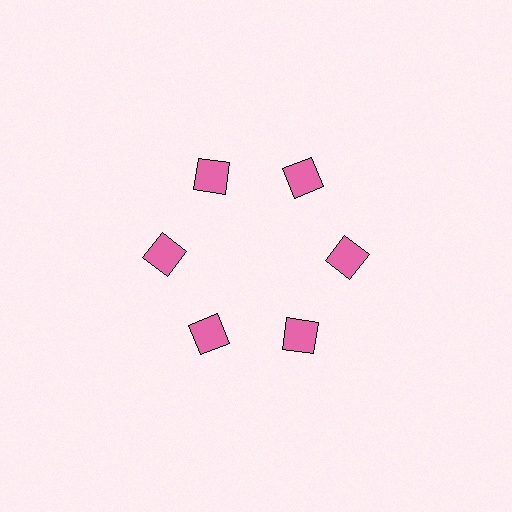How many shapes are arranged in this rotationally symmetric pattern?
There are 6 shapes, arranged in 6 groups of 1.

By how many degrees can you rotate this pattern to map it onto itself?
The pattern maps onto itself every 60 degrees of rotation.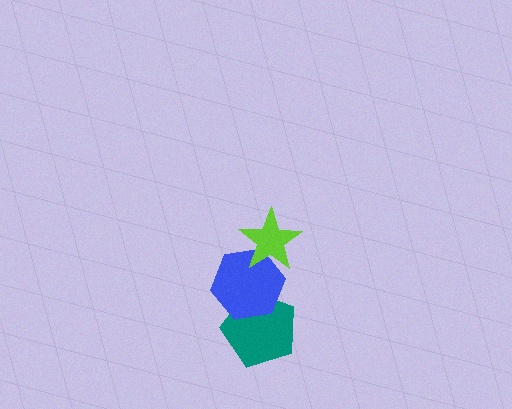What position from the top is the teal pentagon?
The teal pentagon is 3rd from the top.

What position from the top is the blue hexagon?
The blue hexagon is 2nd from the top.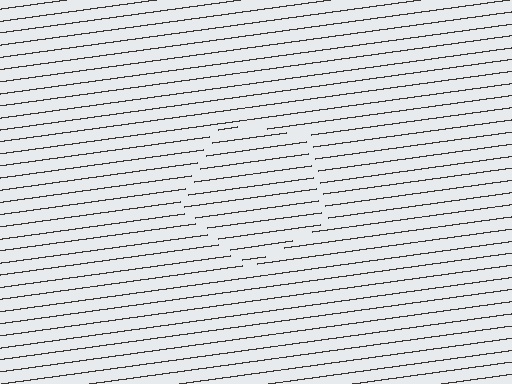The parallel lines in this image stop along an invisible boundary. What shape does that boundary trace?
An illusory pentagon. The interior of the shape contains the same grating, shifted by half a period — the contour is defined by the phase discontinuity where line-ends from the inner and outer gratings abut.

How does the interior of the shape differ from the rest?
The interior of the shape contains the same grating, shifted by half a period — the contour is defined by the phase discontinuity where line-ends from the inner and outer gratings abut.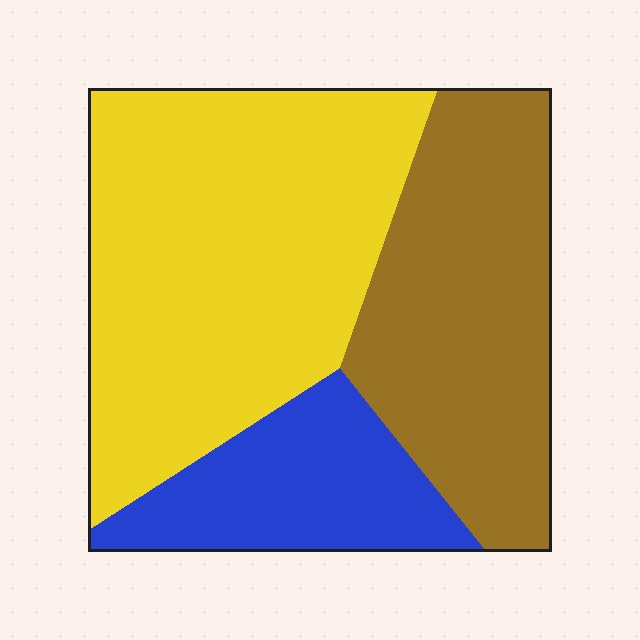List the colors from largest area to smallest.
From largest to smallest: yellow, brown, blue.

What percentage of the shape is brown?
Brown takes up between a sixth and a third of the shape.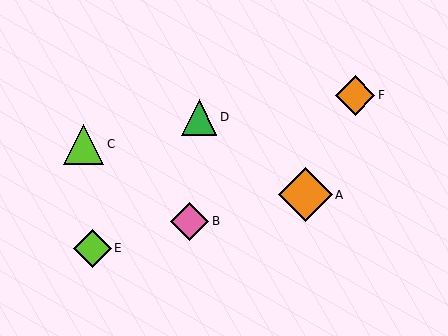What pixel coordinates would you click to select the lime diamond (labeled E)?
Click at (92, 248) to select the lime diamond E.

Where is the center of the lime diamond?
The center of the lime diamond is at (92, 248).